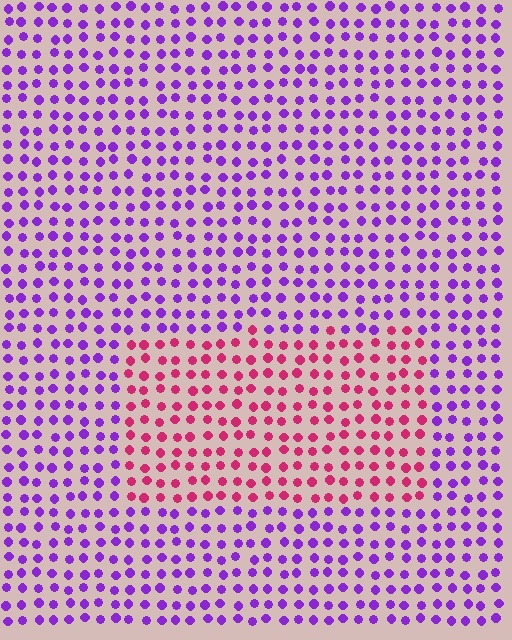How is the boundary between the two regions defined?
The boundary is defined purely by a slight shift in hue (about 59 degrees). Spacing, size, and orientation are identical on both sides.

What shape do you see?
I see a rectangle.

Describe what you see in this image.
The image is filled with small purple elements in a uniform arrangement. A rectangle-shaped region is visible where the elements are tinted to a slightly different hue, forming a subtle color boundary.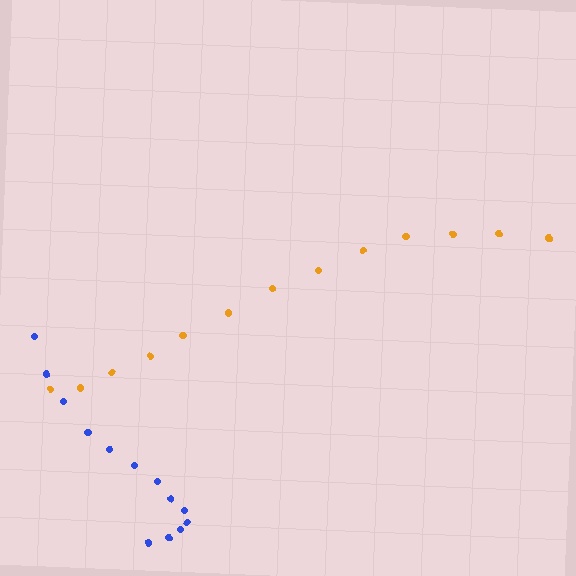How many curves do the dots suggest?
There are 2 distinct paths.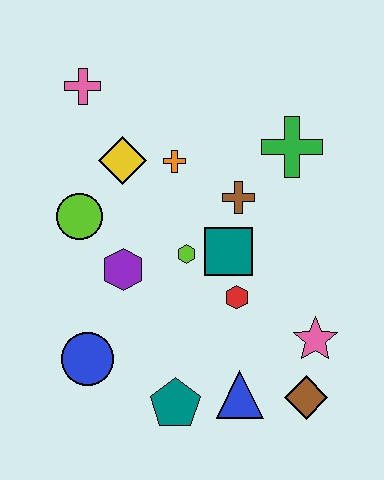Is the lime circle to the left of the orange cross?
Yes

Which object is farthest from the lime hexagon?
The pink cross is farthest from the lime hexagon.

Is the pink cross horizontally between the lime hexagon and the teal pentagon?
No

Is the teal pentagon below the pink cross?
Yes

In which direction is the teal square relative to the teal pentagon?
The teal square is above the teal pentagon.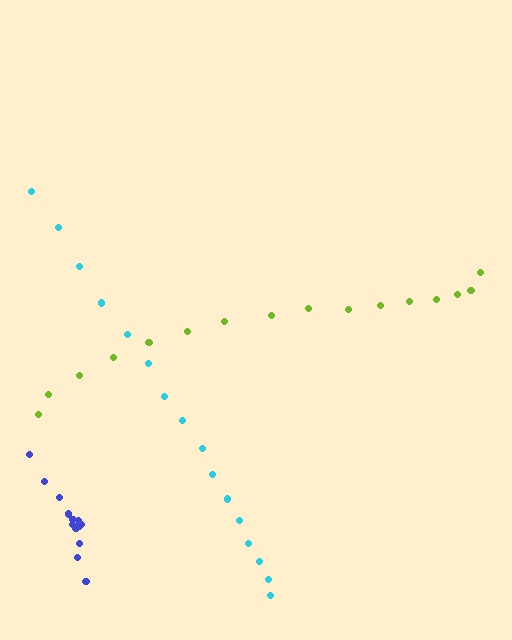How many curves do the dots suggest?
There are 3 distinct paths.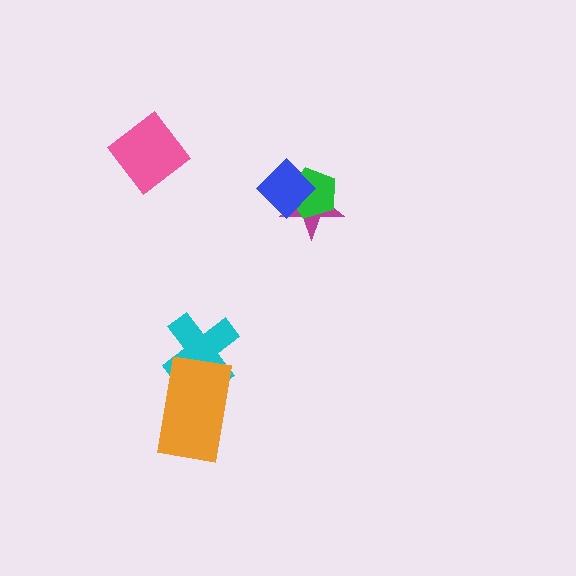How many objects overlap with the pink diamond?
0 objects overlap with the pink diamond.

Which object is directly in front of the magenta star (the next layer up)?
The green pentagon is directly in front of the magenta star.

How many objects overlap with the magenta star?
2 objects overlap with the magenta star.